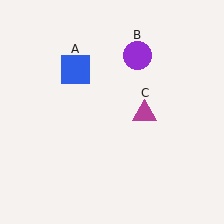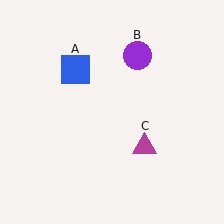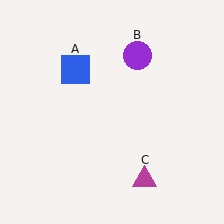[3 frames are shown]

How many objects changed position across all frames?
1 object changed position: magenta triangle (object C).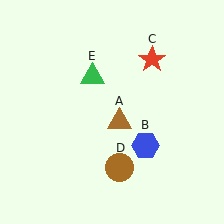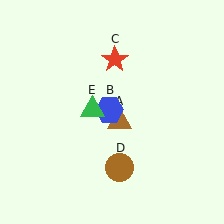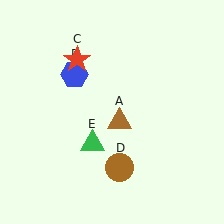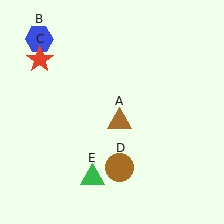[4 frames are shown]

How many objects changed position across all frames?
3 objects changed position: blue hexagon (object B), red star (object C), green triangle (object E).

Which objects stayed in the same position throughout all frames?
Brown triangle (object A) and brown circle (object D) remained stationary.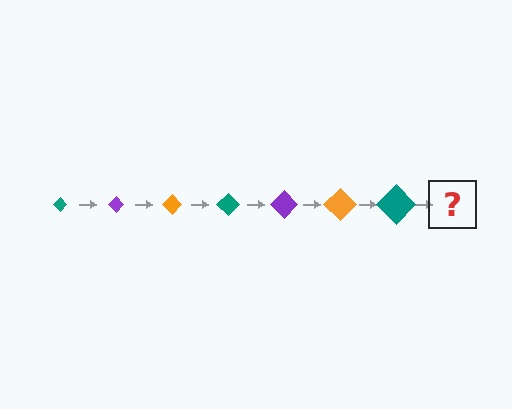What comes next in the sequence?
The next element should be a purple diamond, larger than the previous one.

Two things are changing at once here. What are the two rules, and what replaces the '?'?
The two rules are that the diamond grows larger each step and the color cycles through teal, purple, and orange. The '?' should be a purple diamond, larger than the previous one.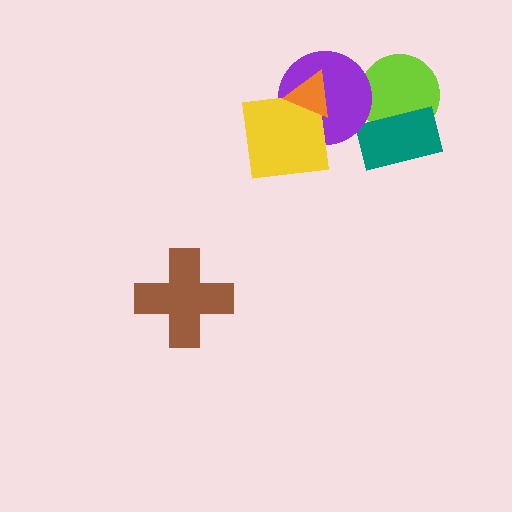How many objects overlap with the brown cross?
0 objects overlap with the brown cross.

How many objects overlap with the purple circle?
3 objects overlap with the purple circle.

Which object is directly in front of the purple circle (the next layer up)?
The yellow square is directly in front of the purple circle.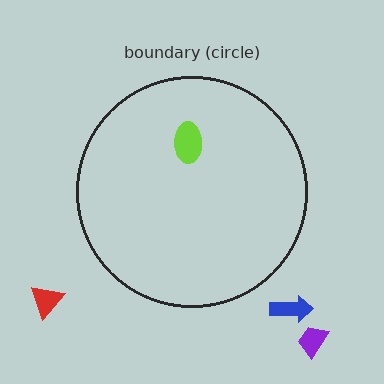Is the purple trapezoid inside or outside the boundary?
Outside.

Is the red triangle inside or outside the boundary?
Outside.